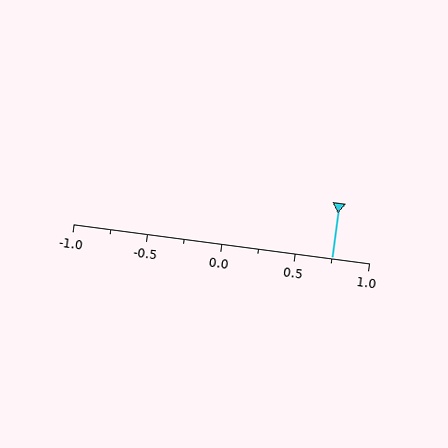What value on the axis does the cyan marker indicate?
The marker indicates approximately 0.75.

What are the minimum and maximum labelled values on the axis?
The axis runs from -1.0 to 1.0.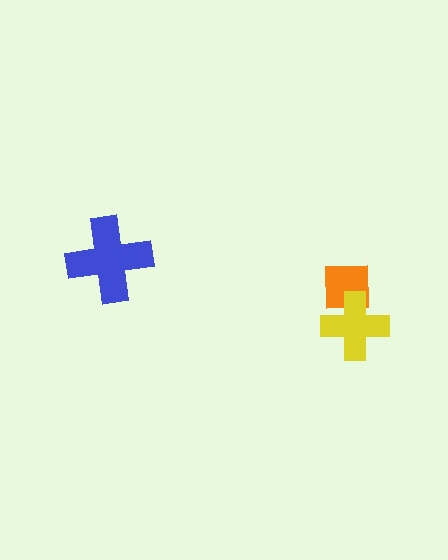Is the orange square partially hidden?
Yes, it is partially covered by another shape.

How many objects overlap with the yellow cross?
1 object overlaps with the yellow cross.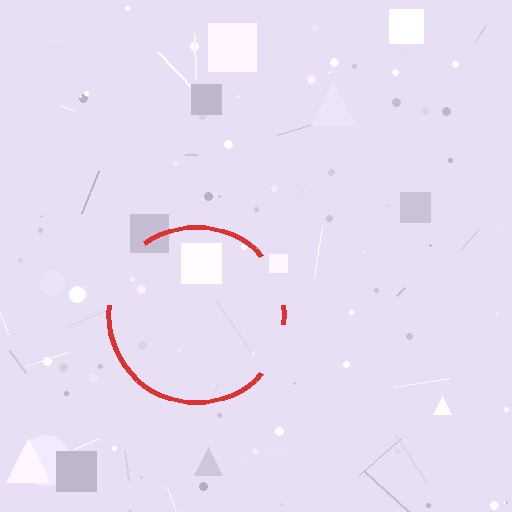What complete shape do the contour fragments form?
The contour fragments form a circle.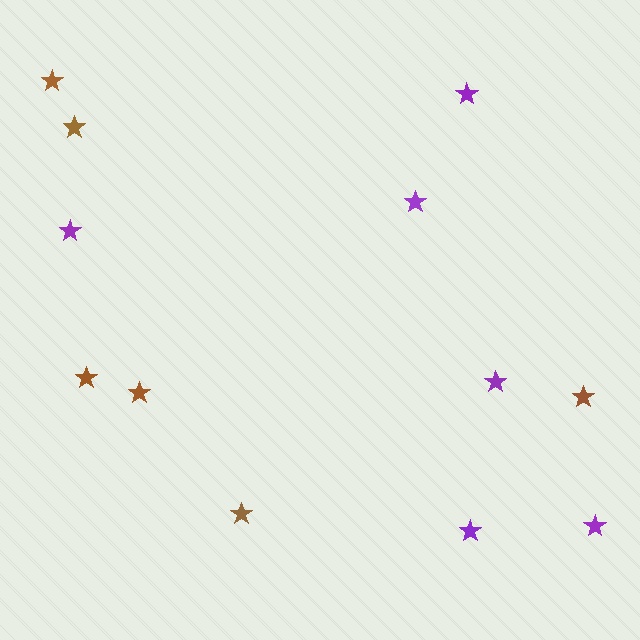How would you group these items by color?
There are 2 groups: one group of purple stars (6) and one group of brown stars (6).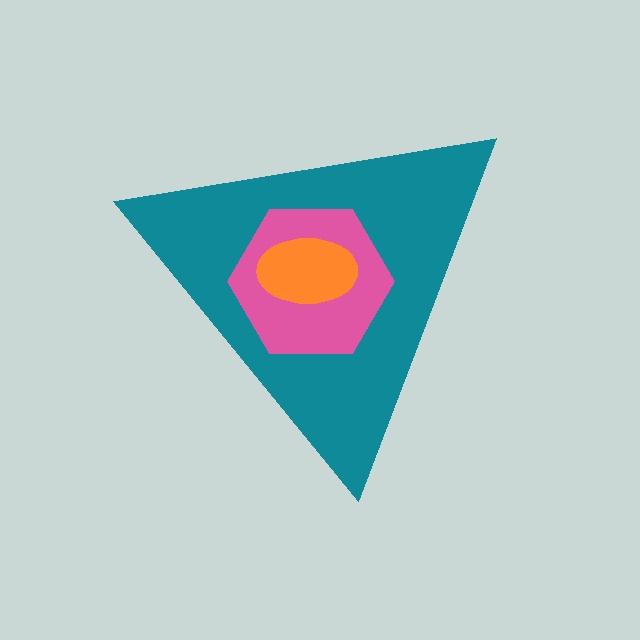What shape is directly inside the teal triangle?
The pink hexagon.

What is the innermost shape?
The orange ellipse.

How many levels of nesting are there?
3.